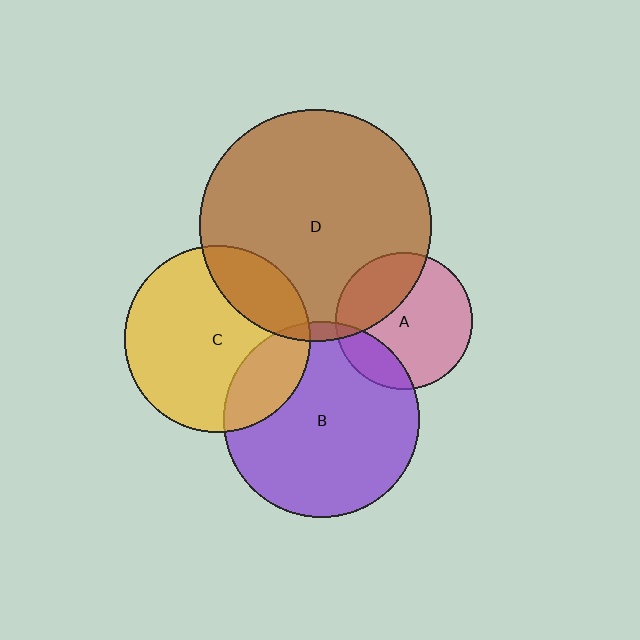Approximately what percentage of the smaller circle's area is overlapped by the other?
Approximately 20%.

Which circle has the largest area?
Circle D (brown).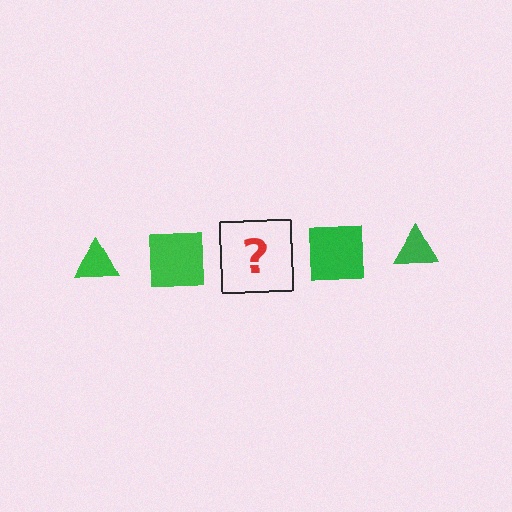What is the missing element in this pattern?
The missing element is a green triangle.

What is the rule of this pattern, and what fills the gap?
The rule is that the pattern cycles through triangle, square shapes in green. The gap should be filled with a green triangle.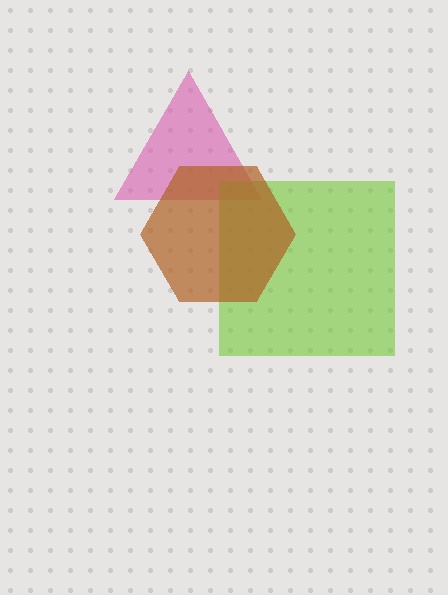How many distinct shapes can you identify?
There are 3 distinct shapes: a pink triangle, a lime square, a brown hexagon.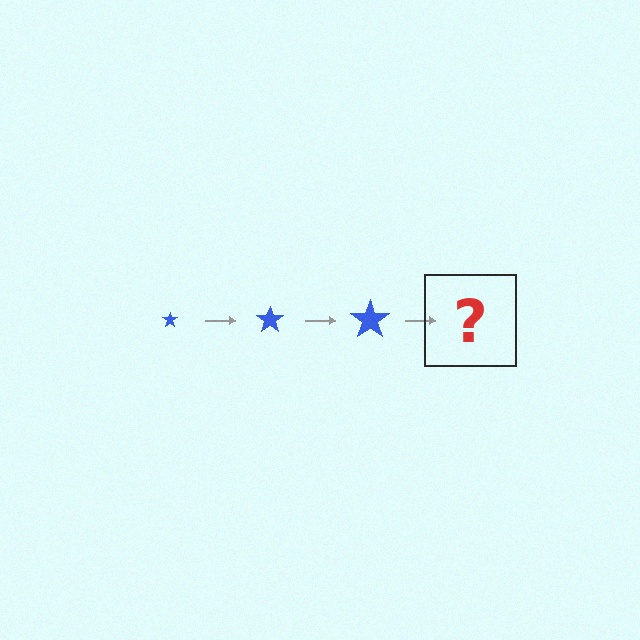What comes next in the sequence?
The next element should be a blue star, larger than the previous one.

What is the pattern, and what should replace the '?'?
The pattern is that the star gets progressively larger each step. The '?' should be a blue star, larger than the previous one.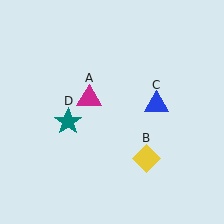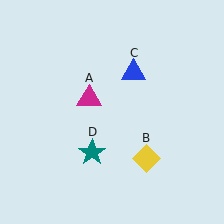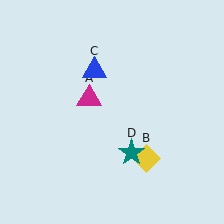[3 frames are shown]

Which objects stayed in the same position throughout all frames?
Magenta triangle (object A) and yellow diamond (object B) remained stationary.